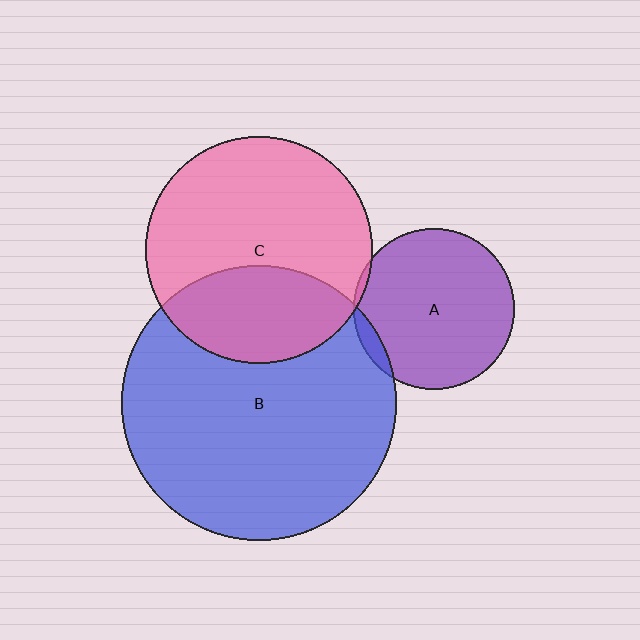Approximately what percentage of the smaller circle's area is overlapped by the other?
Approximately 35%.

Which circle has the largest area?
Circle B (blue).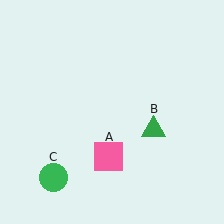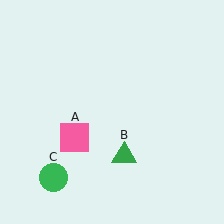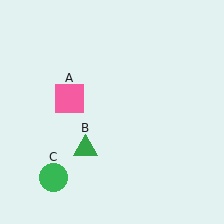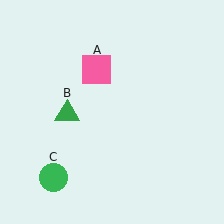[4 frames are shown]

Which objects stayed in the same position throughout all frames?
Green circle (object C) remained stationary.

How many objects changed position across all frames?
2 objects changed position: pink square (object A), green triangle (object B).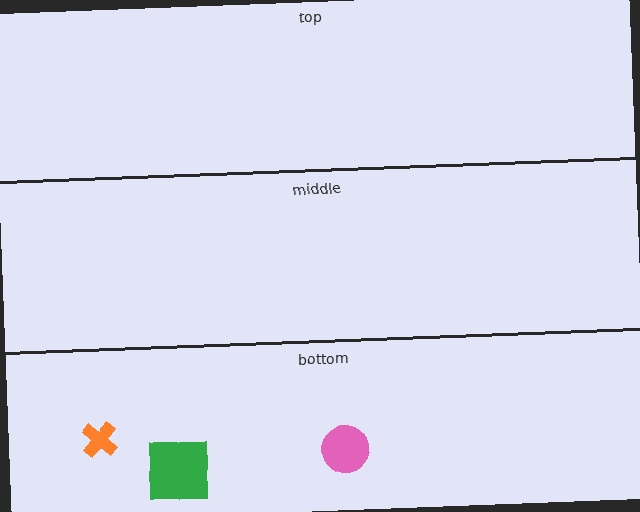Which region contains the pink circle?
The bottom region.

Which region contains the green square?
The bottom region.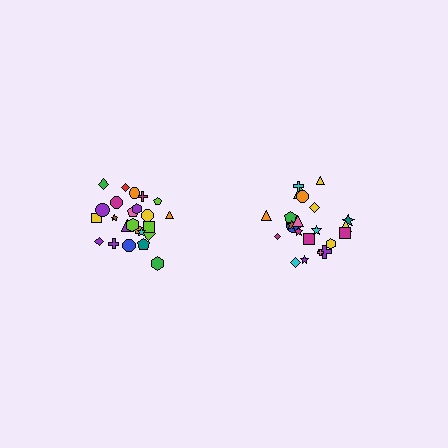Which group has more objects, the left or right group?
The left group.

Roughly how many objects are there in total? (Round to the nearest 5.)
Roughly 45 objects in total.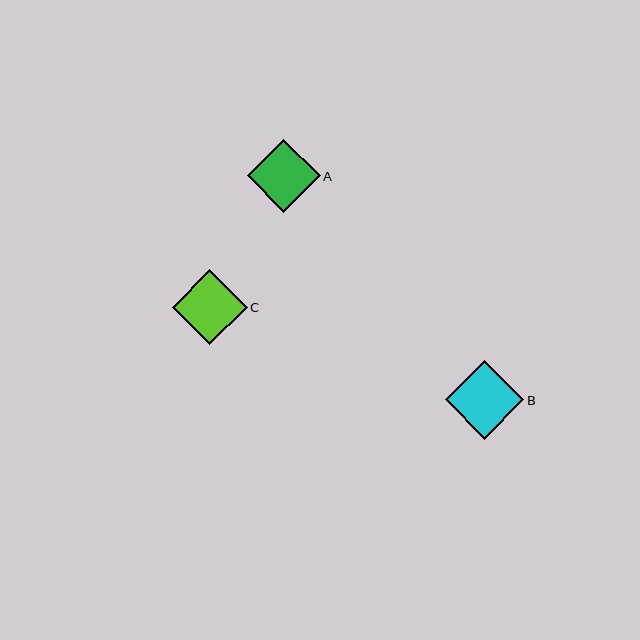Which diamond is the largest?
Diamond B is the largest with a size of approximately 79 pixels.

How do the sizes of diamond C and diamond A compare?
Diamond C and diamond A are approximately the same size.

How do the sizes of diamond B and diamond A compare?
Diamond B and diamond A are approximately the same size.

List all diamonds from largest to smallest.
From largest to smallest: B, C, A.